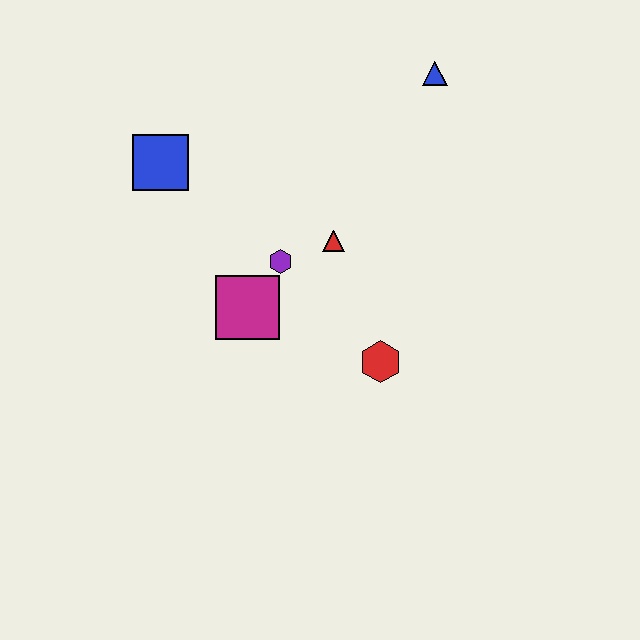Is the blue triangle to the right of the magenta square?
Yes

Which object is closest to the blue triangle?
The red triangle is closest to the blue triangle.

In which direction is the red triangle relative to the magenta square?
The red triangle is to the right of the magenta square.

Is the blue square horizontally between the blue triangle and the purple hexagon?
No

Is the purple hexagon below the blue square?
Yes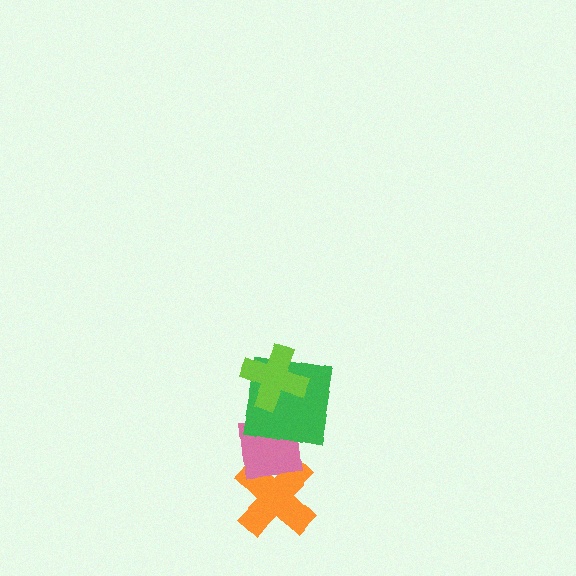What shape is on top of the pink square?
The green square is on top of the pink square.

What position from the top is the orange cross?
The orange cross is 4th from the top.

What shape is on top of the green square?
The lime cross is on top of the green square.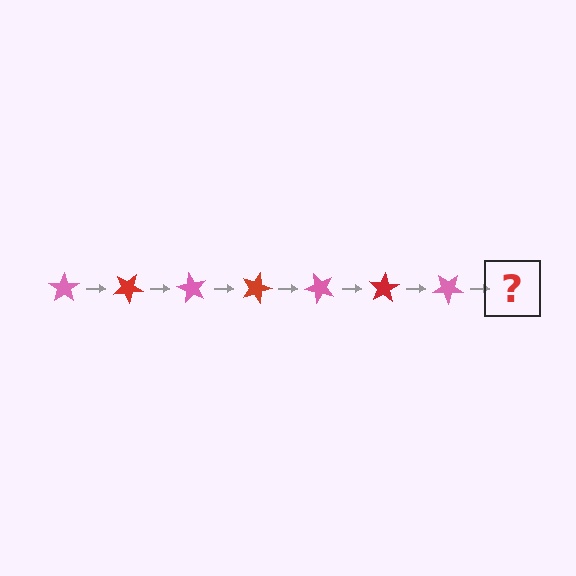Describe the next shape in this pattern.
It should be a red star, rotated 210 degrees from the start.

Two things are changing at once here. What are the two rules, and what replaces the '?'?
The two rules are that it rotates 30 degrees each step and the color cycles through pink and red. The '?' should be a red star, rotated 210 degrees from the start.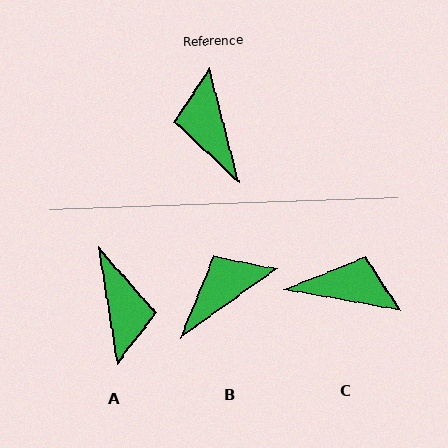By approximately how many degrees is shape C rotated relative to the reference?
Approximately 115 degrees clockwise.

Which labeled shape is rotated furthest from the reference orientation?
A, about 175 degrees away.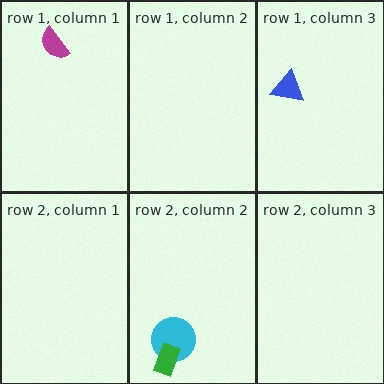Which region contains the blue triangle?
The row 1, column 3 region.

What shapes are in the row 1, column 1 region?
The magenta semicircle.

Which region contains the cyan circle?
The row 2, column 2 region.